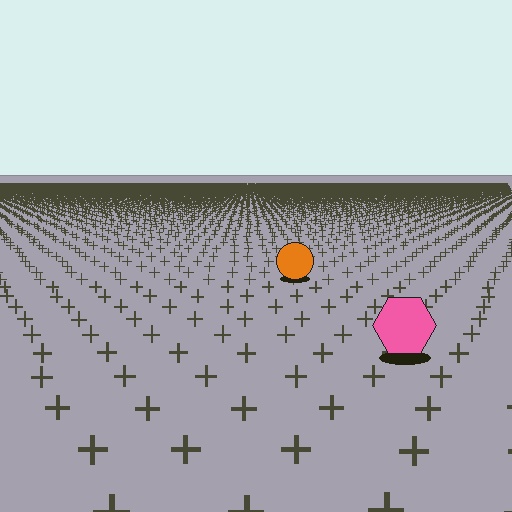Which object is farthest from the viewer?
The orange circle is farthest from the viewer. It appears smaller and the ground texture around it is denser.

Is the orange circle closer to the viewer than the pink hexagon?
No. The pink hexagon is closer — you can tell from the texture gradient: the ground texture is coarser near it.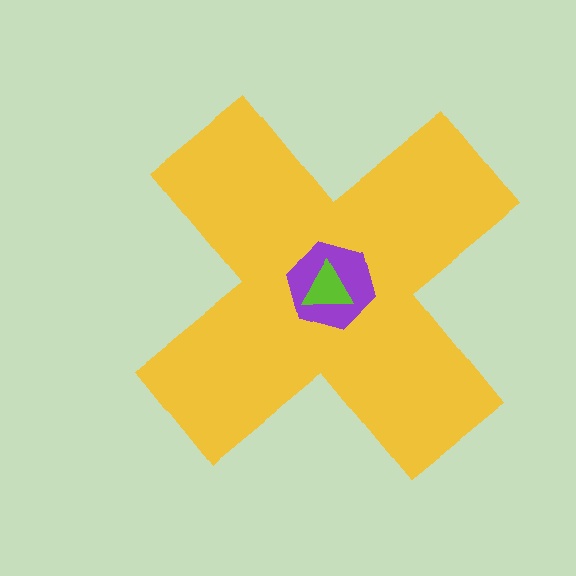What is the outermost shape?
The yellow cross.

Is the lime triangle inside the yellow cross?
Yes.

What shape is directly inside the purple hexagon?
The lime triangle.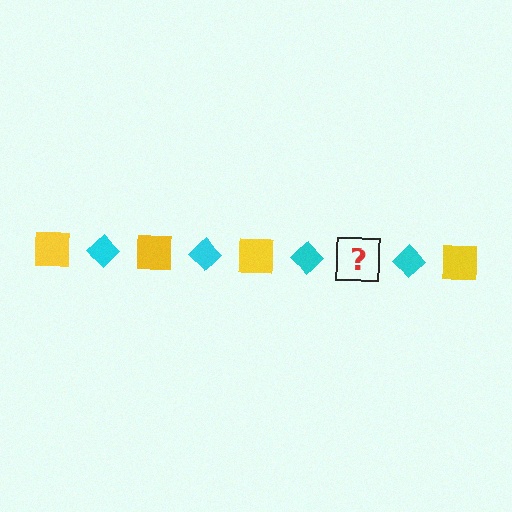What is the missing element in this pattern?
The missing element is a yellow square.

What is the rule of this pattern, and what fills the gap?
The rule is that the pattern alternates between yellow square and cyan diamond. The gap should be filled with a yellow square.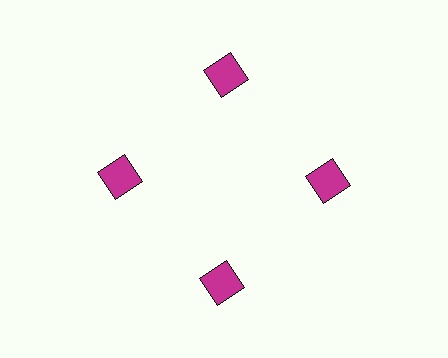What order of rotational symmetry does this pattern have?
This pattern has 4-fold rotational symmetry.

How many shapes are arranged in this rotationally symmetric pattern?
There are 4 shapes, arranged in 4 groups of 1.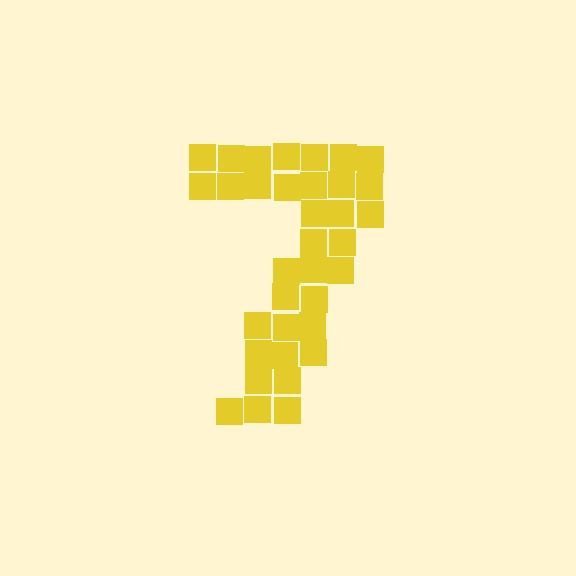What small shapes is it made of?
It is made of small squares.